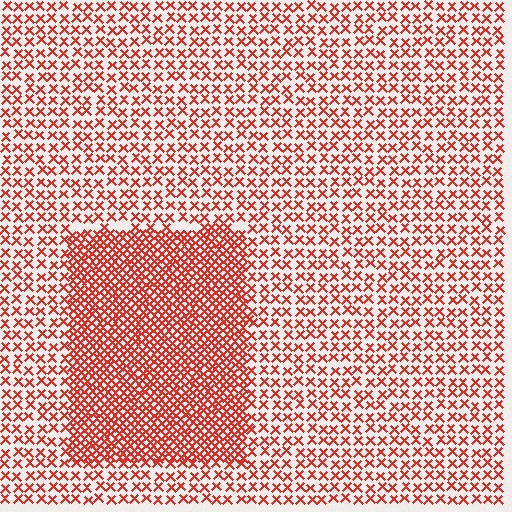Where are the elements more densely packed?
The elements are more densely packed inside the rectangle boundary.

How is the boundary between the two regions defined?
The boundary is defined by a change in element density (approximately 2.3x ratio). All elements are the same color, size, and shape.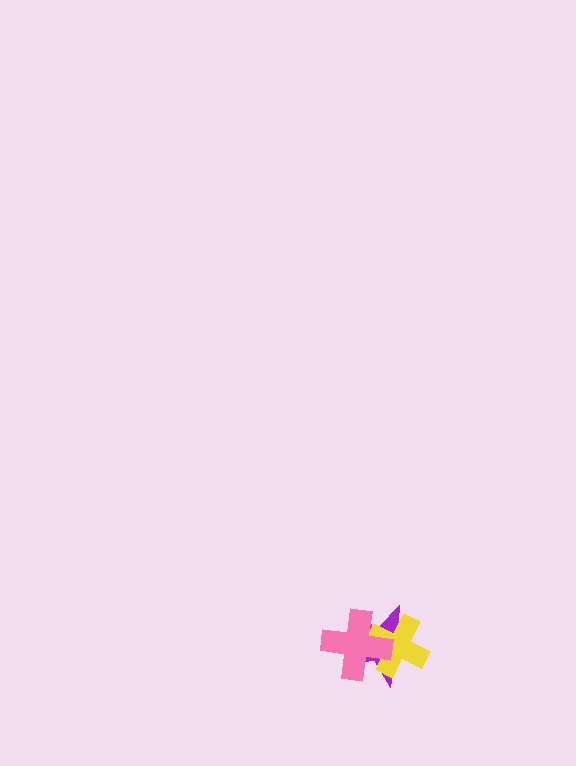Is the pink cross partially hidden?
No, no other shape covers it.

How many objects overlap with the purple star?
2 objects overlap with the purple star.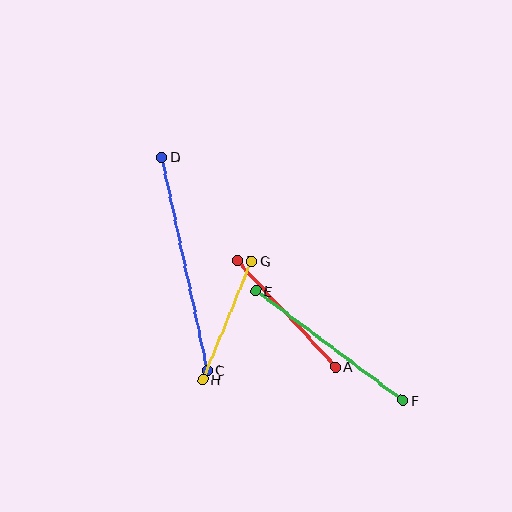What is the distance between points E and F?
The distance is approximately 183 pixels.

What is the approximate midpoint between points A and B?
The midpoint is at approximately (287, 314) pixels.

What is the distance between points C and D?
The distance is approximately 218 pixels.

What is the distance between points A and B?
The distance is approximately 145 pixels.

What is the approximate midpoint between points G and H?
The midpoint is at approximately (227, 320) pixels.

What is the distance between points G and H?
The distance is approximately 128 pixels.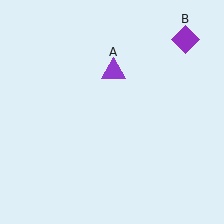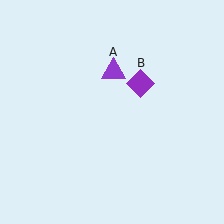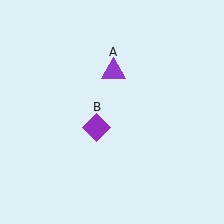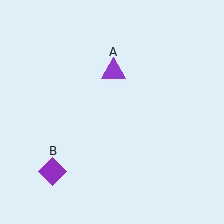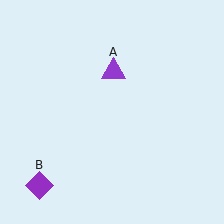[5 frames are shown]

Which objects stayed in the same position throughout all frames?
Purple triangle (object A) remained stationary.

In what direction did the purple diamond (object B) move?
The purple diamond (object B) moved down and to the left.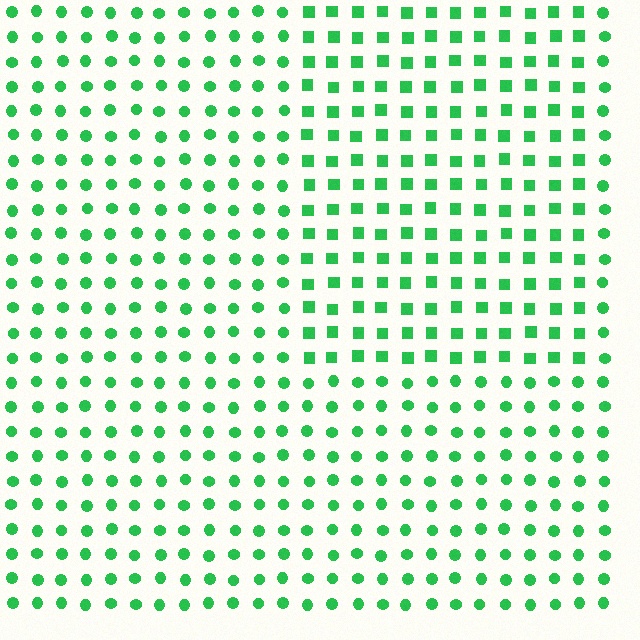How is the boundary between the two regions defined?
The boundary is defined by a change in element shape: squares inside vs. circles outside. All elements share the same color and spacing.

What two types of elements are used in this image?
The image uses squares inside the rectangle region and circles outside it.